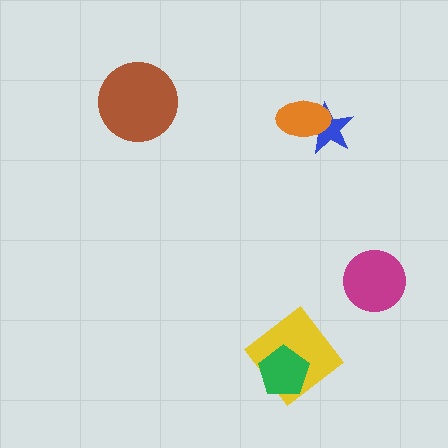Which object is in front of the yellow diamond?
The green pentagon is in front of the yellow diamond.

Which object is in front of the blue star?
The orange ellipse is in front of the blue star.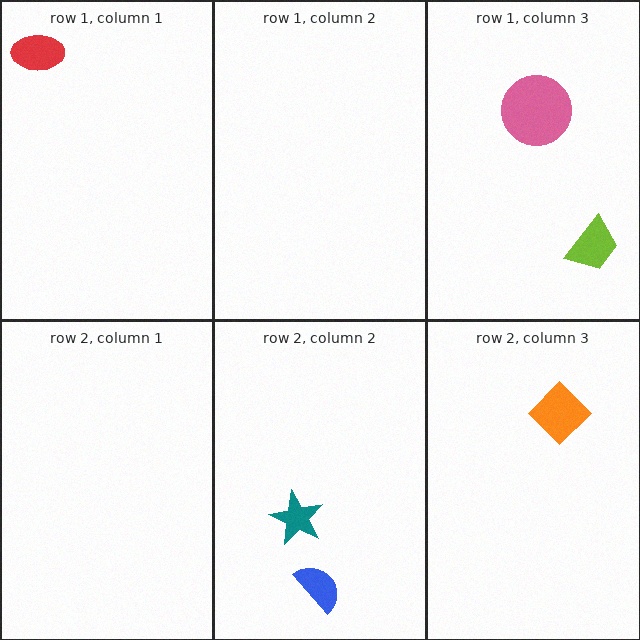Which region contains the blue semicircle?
The row 2, column 2 region.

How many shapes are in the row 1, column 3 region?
2.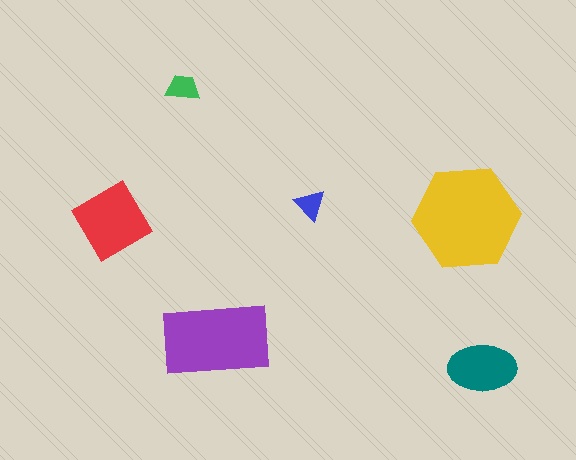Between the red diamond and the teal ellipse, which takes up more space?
The red diamond.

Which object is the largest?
The yellow hexagon.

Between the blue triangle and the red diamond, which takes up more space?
The red diamond.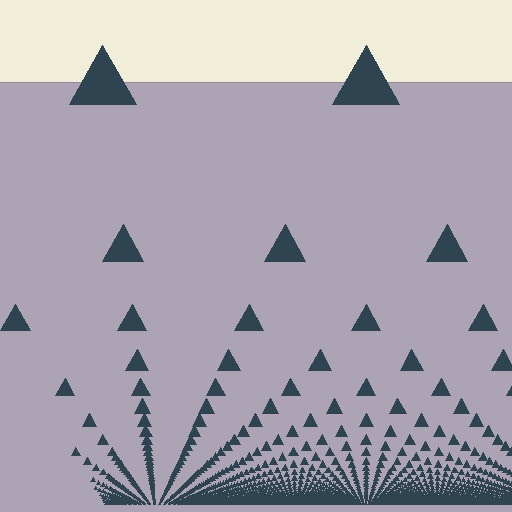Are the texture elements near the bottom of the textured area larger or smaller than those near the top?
Smaller. The gradient is inverted — elements near the bottom are smaller and denser.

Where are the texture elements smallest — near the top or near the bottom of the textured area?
Near the bottom.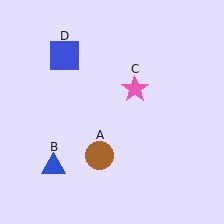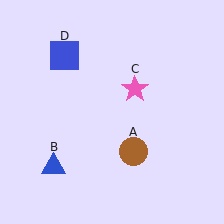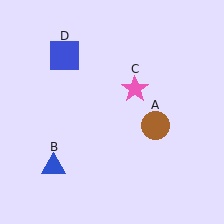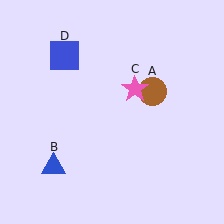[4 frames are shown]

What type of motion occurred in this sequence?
The brown circle (object A) rotated counterclockwise around the center of the scene.